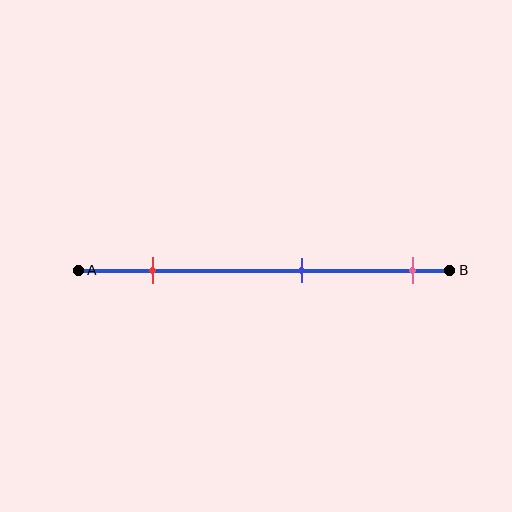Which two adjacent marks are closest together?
The blue and pink marks are the closest adjacent pair.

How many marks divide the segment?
There are 3 marks dividing the segment.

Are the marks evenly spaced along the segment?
Yes, the marks are approximately evenly spaced.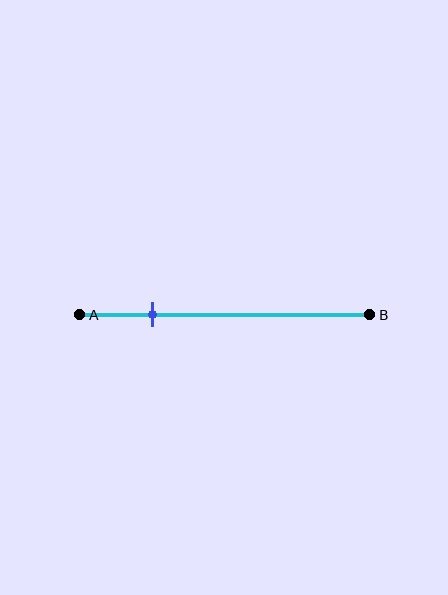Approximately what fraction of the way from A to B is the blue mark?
The blue mark is approximately 25% of the way from A to B.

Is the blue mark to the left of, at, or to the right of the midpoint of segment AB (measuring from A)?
The blue mark is to the left of the midpoint of segment AB.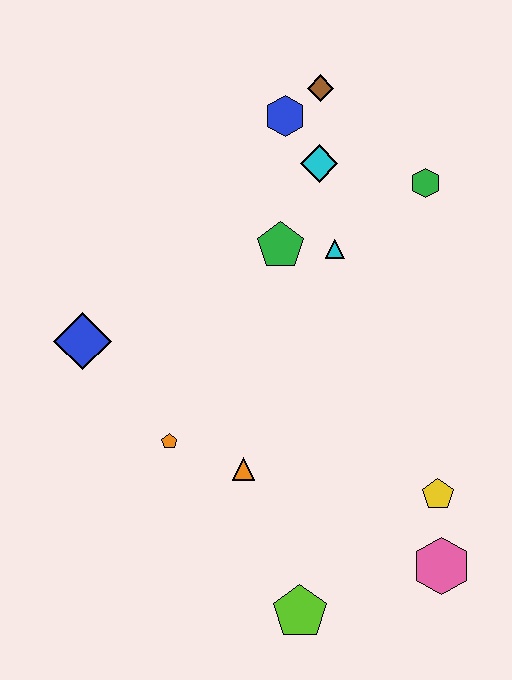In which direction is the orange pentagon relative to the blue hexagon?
The orange pentagon is below the blue hexagon.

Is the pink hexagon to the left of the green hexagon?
No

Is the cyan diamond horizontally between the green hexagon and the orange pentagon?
Yes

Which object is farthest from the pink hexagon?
The brown diamond is farthest from the pink hexagon.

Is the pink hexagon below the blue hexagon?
Yes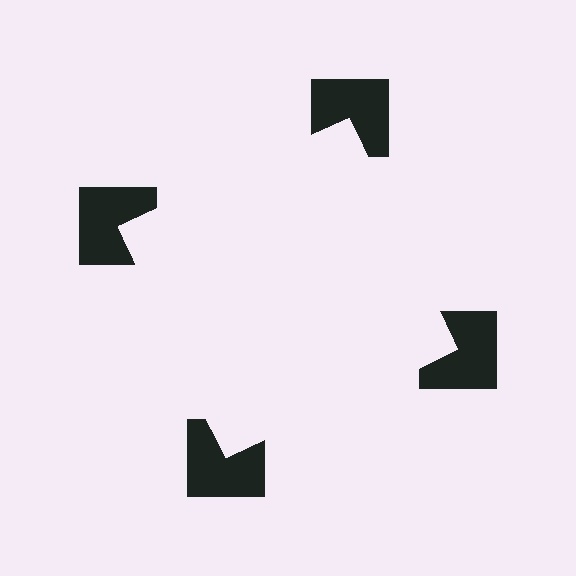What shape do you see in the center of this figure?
An illusory square — its edges are inferred from the aligned wedge cuts in the notched squares, not physically drawn.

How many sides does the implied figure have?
4 sides.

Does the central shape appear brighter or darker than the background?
It typically appears slightly brighter than the background, even though no actual brightness change is drawn.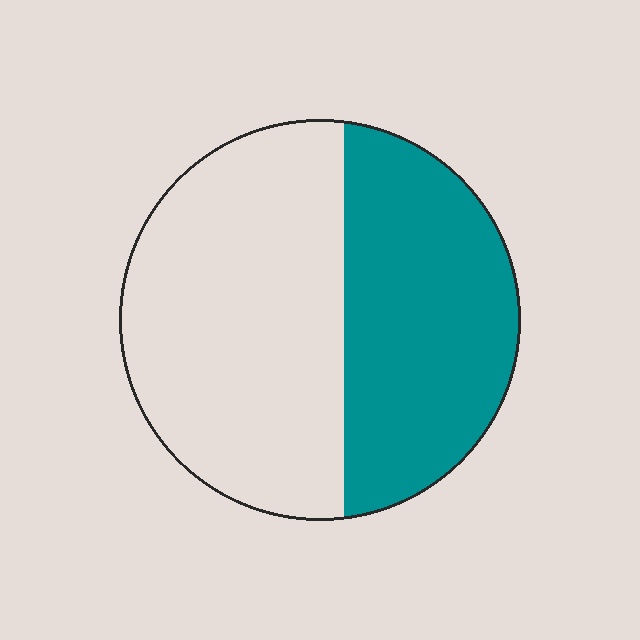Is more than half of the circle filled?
No.